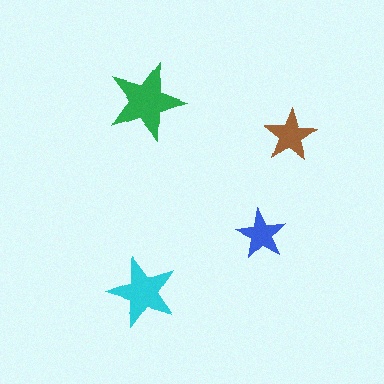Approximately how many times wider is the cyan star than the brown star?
About 1.5 times wider.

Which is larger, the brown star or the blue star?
The brown one.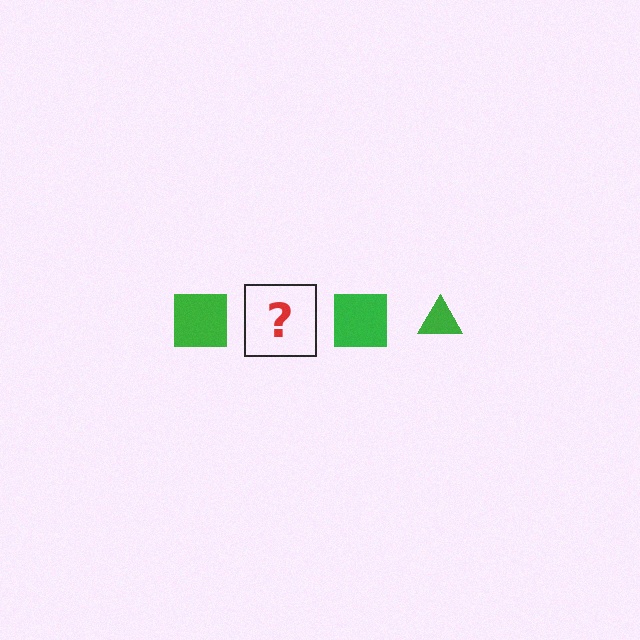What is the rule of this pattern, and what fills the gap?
The rule is that the pattern cycles through square, triangle shapes in green. The gap should be filled with a green triangle.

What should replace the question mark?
The question mark should be replaced with a green triangle.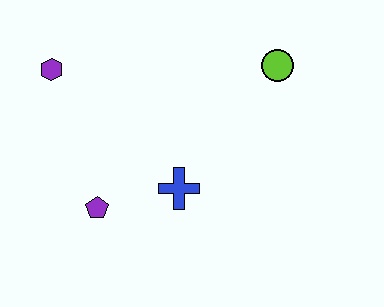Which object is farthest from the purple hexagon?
The lime circle is farthest from the purple hexagon.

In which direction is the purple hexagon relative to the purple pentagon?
The purple hexagon is above the purple pentagon.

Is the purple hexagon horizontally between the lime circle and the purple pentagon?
No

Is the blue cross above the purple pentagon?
Yes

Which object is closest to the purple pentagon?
The blue cross is closest to the purple pentagon.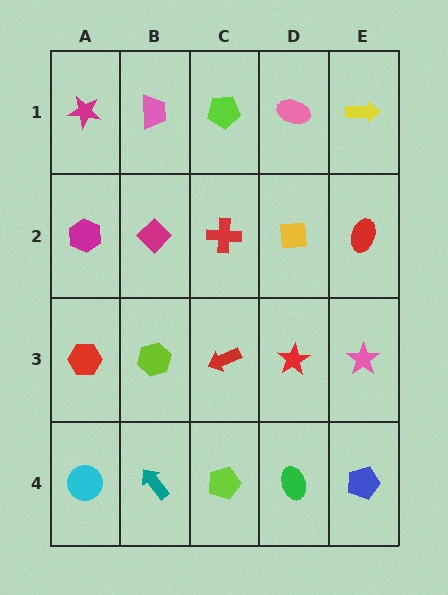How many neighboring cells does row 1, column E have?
2.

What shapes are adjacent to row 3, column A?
A magenta hexagon (row 2, column A), a cyan circle (row 4, column A), a lime hexagon (row 3, column B).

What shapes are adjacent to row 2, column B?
A pink trapezoid (row 1, column B), a lime hexagon (row 3, column B), a magenta hexagon (row 2, column A), a red cross (row 2, column C).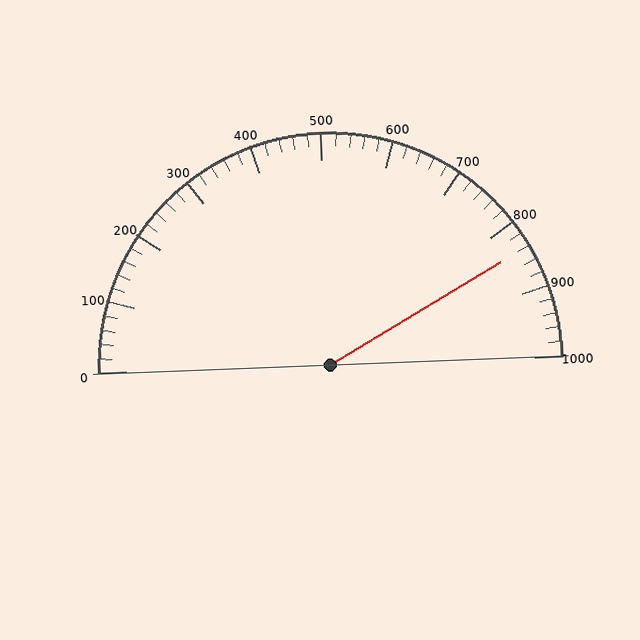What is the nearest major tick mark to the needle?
The nearest major tick mark is 800.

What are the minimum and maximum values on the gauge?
The gauge ranges from 0 to 1000.